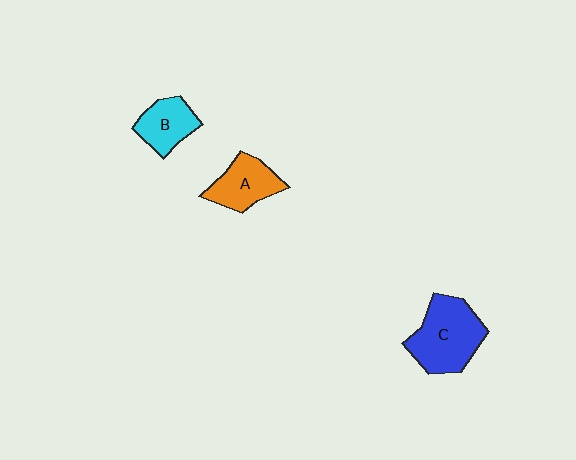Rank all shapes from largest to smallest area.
From largest to smallest: C (blue), A (orange), B (cyan).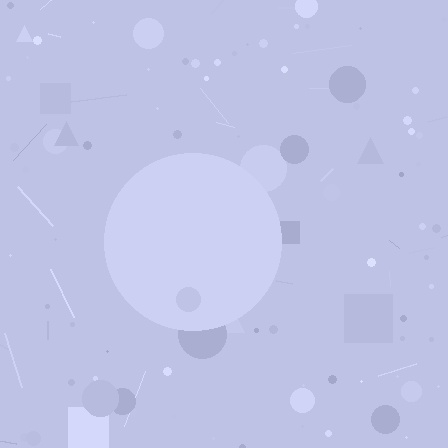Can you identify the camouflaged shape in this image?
The camouflaged shape is a circle.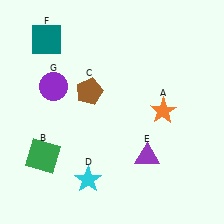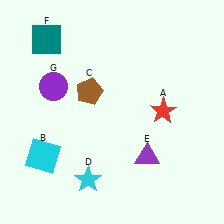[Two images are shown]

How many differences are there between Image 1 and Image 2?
There are 2 differences between the two images.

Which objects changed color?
A changed from orange to red. B changed from green to cyan.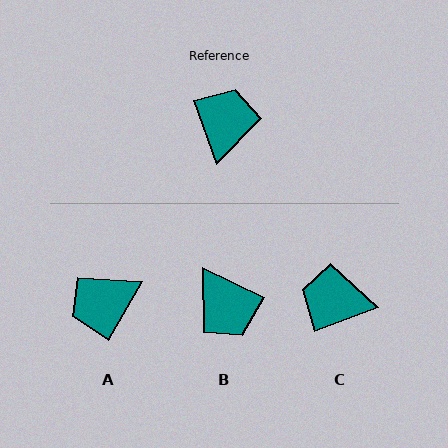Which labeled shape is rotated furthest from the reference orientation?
B, about 135 degrees away.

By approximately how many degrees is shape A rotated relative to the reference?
Approximately 131 degrees counter-clockwise.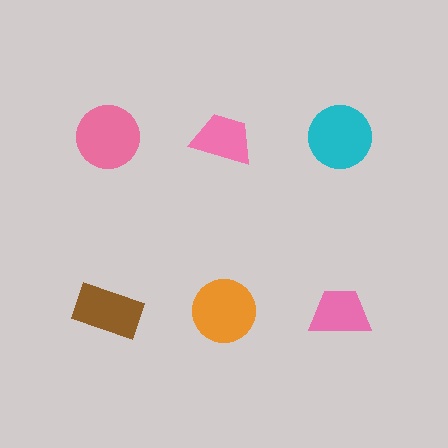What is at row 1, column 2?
A pink trapezoid.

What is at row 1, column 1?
A pink circle.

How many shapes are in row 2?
3 shapes.